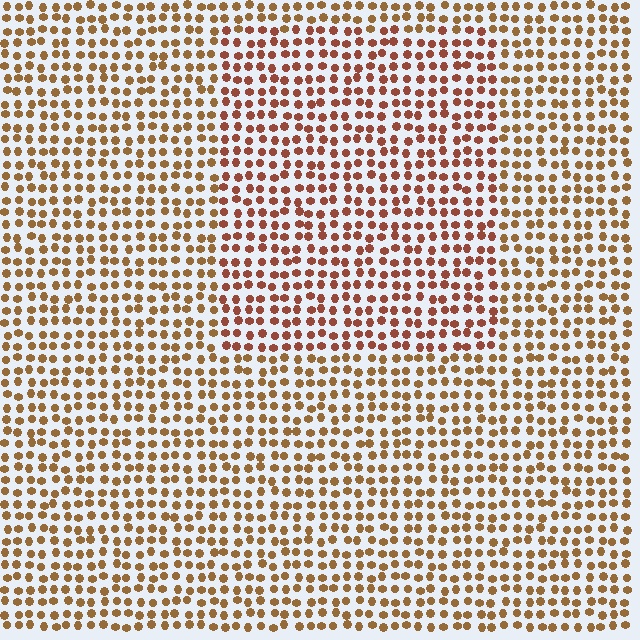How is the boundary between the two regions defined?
The boundary is defined purely by a slight shift in hue (about 22 degrees). Spacing, size, and orientation are identical on both sides.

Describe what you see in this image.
The image is filled with small brown elements in a uniform arrangement. A rectangle-shaped region is visible where the elements are tinted to a slightly different hue, forming a subtle color boundary.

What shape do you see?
I see a rectangle.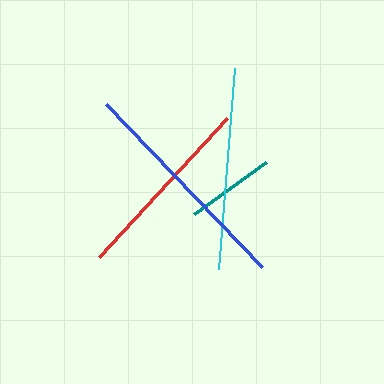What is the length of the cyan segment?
The cyan segment is approximately 202 pixels long.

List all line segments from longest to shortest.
From longest to shortest: blue, cyan, red, teal.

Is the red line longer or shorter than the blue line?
The blue line is longer than the red line.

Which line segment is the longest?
The blue line is the longest at approximately 225 pixels.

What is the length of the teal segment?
The teal segment is approximately 89 pixels long.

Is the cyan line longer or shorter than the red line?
The cyan line is longer than the red line.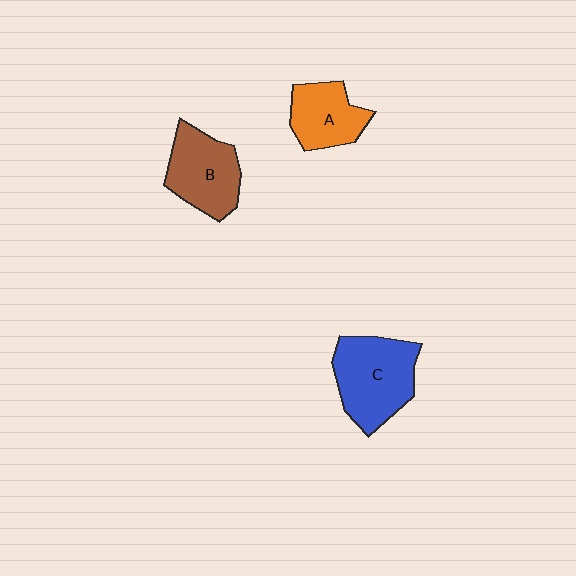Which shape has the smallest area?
Shape A (orange).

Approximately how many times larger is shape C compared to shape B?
Approximately 1.2 times.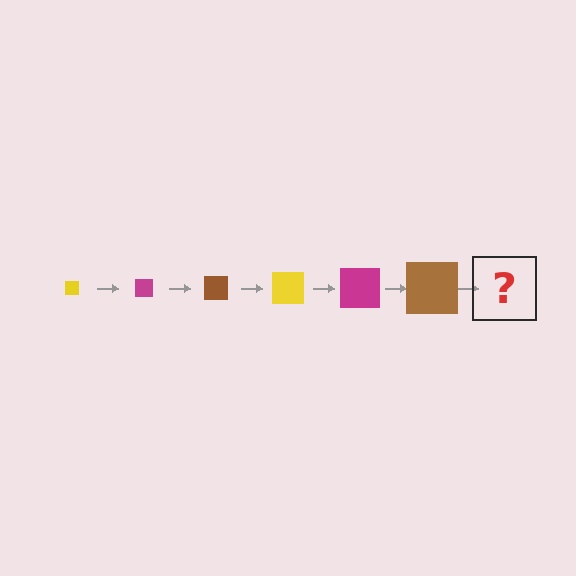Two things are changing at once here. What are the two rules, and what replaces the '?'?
The two rules are that the square grows larger each step and the color cycles through yellow, magenta, and brown. The '?' should be a yellow square, larger than the previous one.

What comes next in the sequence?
The next element should be a yellow square, larger than the previous one.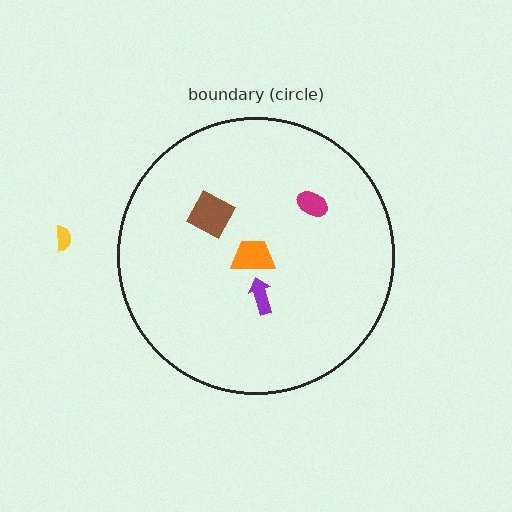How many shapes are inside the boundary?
4 inside, 1 outside.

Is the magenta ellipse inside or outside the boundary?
Inside.